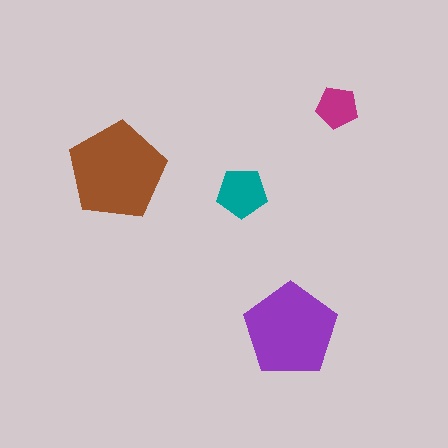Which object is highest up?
The magenta pentagon is topmost.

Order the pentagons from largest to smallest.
the brown one, the purple one, the teal one, the magenta one.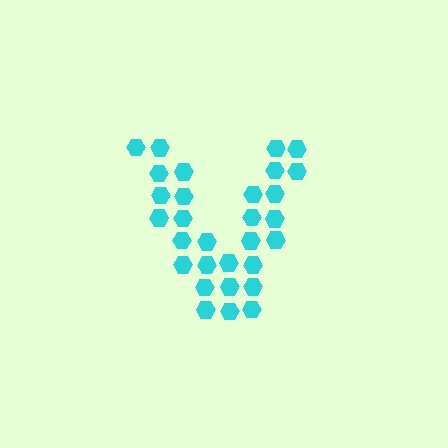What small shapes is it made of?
It is made of small hexagons.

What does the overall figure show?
The overall figure shows the letter V.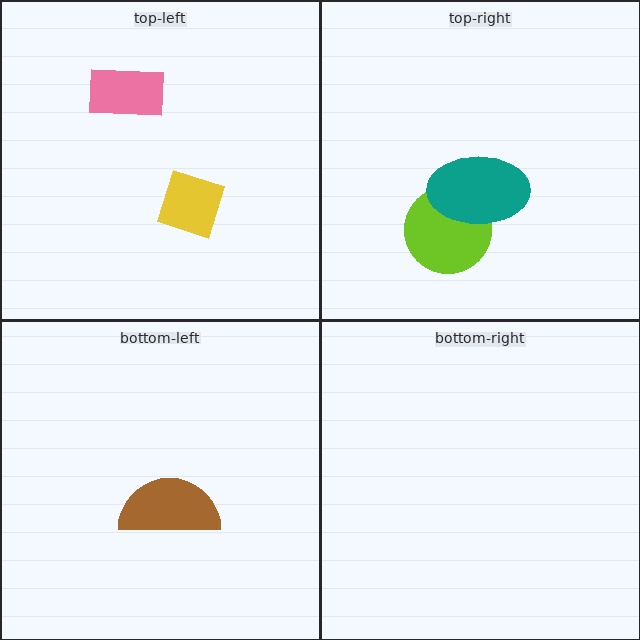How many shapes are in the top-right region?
2.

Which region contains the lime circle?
The top-right region.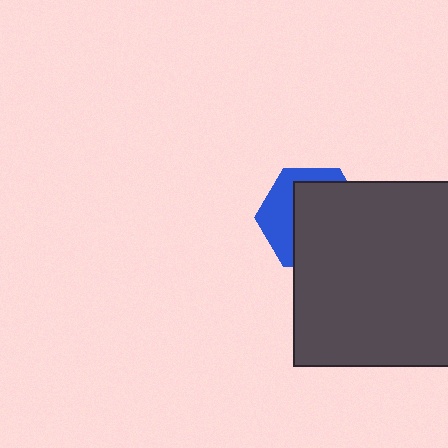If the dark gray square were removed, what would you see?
You would see the complete blue hexagon.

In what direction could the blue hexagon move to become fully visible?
The blue hexagon could move toward the upper-left. That would shift it out from behind the dark gray square entirely.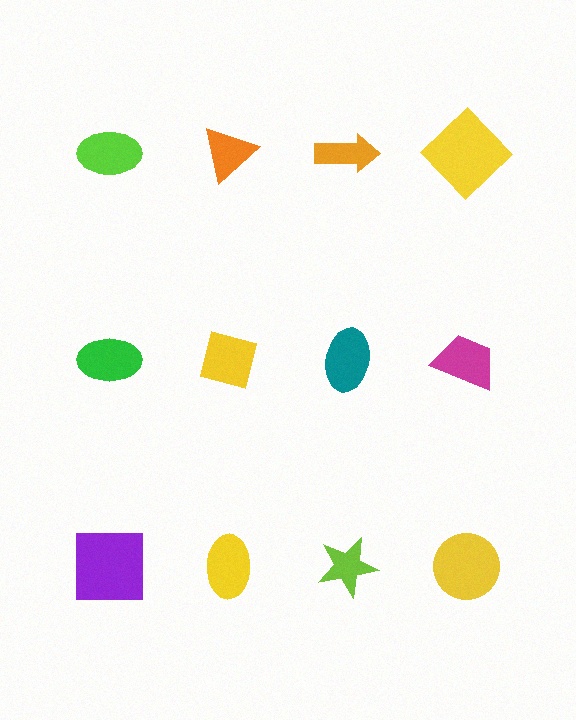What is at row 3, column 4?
A yellow circle.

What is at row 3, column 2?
A yellow ellipse.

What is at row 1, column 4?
A yellow diamond.